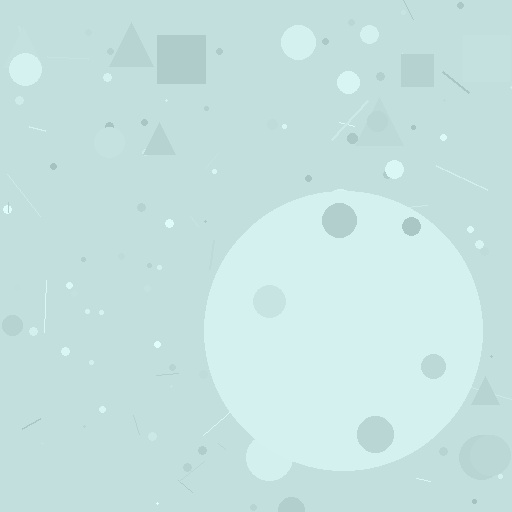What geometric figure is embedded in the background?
A circle is embedded in the background.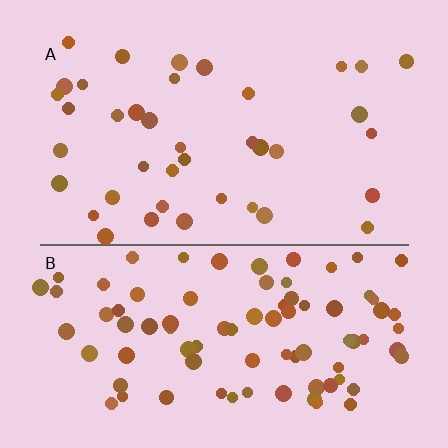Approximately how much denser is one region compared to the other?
Approximately 2.2× — region B over region A.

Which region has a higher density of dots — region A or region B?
B (the bottom).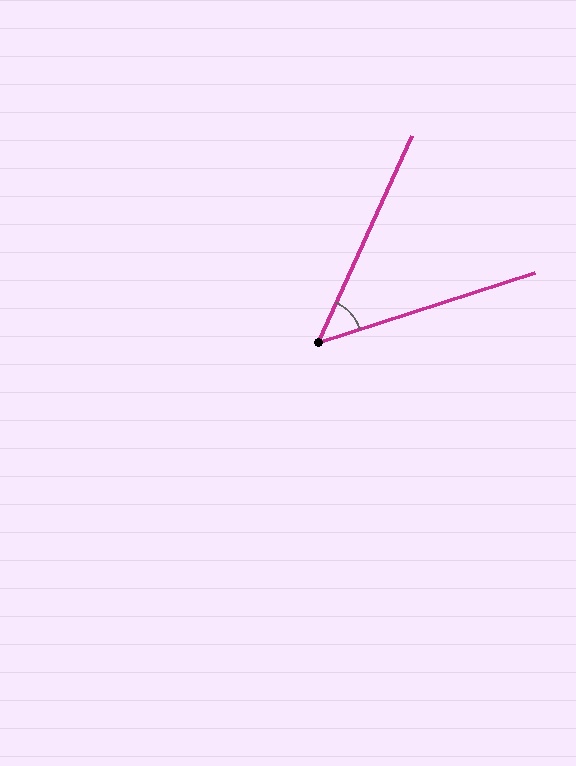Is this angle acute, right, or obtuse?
It is acute.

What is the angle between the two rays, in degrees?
Approximately 48 degrees.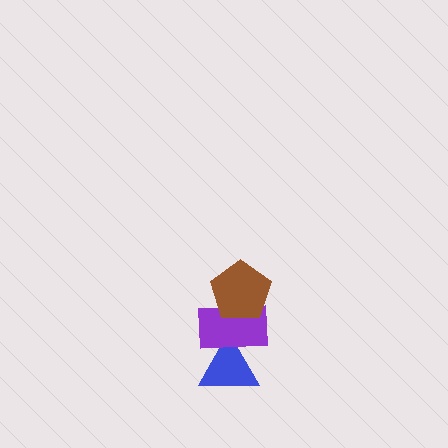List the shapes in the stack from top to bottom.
From top to bottom: the brown pentagon, the purple rectangle, the blue triangle.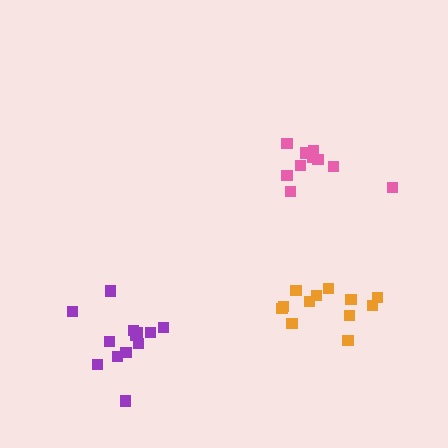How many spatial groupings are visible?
There are 3 spatial groupings.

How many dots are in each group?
Group 1: 13 dots, Group 2: 12 dots, Group 3: 10 dots (35 total).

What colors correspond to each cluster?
The clusters are colored: purple, orange, pink.